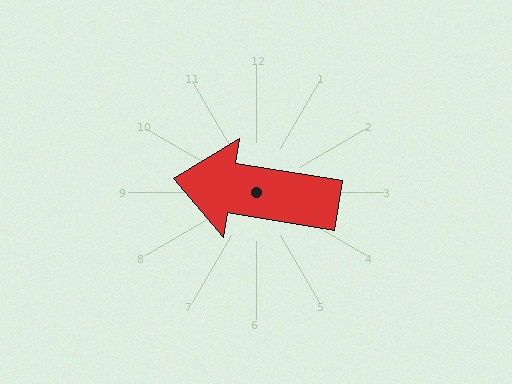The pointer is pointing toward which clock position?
Roughly 9 o'clock.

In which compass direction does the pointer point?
West.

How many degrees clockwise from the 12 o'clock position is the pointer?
Approximately 279 degrees.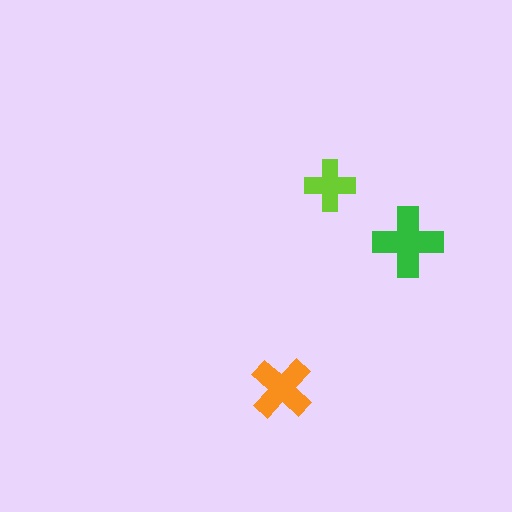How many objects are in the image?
There are 3 objects in the image.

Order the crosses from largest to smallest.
the green one, the orange one, the lime one.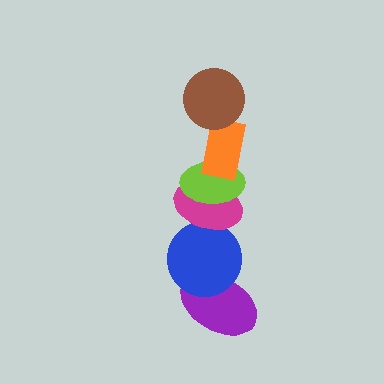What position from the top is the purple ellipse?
The purple ellipse is 6th from the top.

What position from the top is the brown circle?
The brown circle is 1st from the top.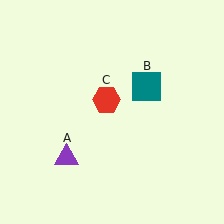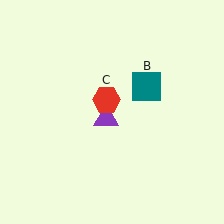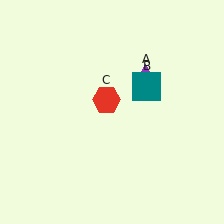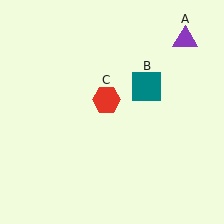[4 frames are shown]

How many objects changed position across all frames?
1 object changed position: purple triangle (object A).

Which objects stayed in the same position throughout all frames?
Teal square (object B) and red hexagon (object C) remained stationary.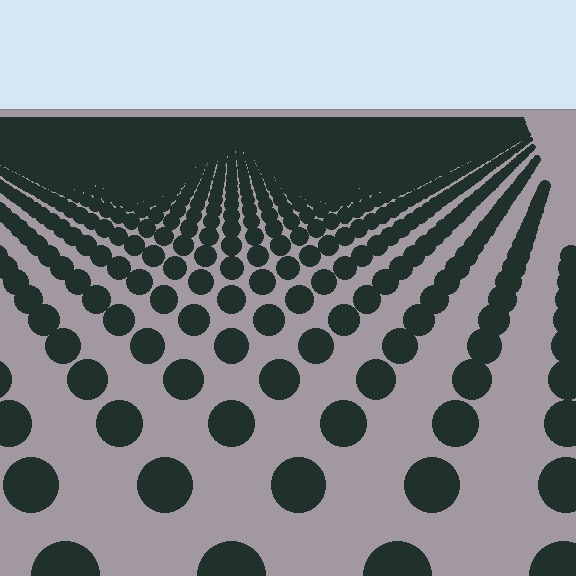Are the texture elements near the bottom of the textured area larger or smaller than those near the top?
Larger. Near the bottom, elements are closer to the viewer and appear at a bigger on-screen size.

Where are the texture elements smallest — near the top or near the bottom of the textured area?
Near the top.